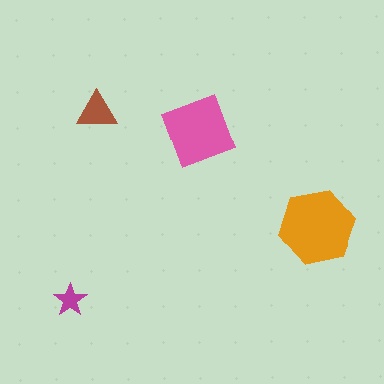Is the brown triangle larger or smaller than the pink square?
Smaller.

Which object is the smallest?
The magenta star.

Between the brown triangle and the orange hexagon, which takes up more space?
The orange hexagon.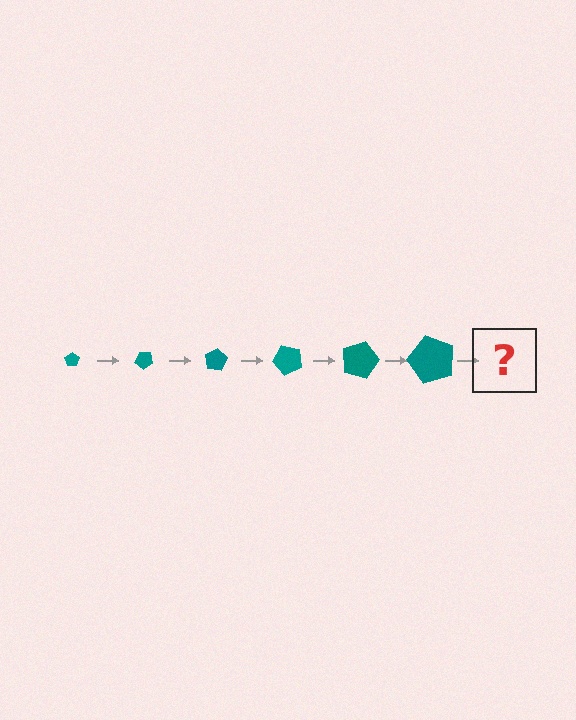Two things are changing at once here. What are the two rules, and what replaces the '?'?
The two rules are that the pentagon grows larger each step and it rotates 40 degrees each step. The '?' should be a pentagon, larger than the previous one and rotated 240 degrees from the start.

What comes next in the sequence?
The next element should be a pentagon, larger than the previous one and rotated 240 degrees from the start.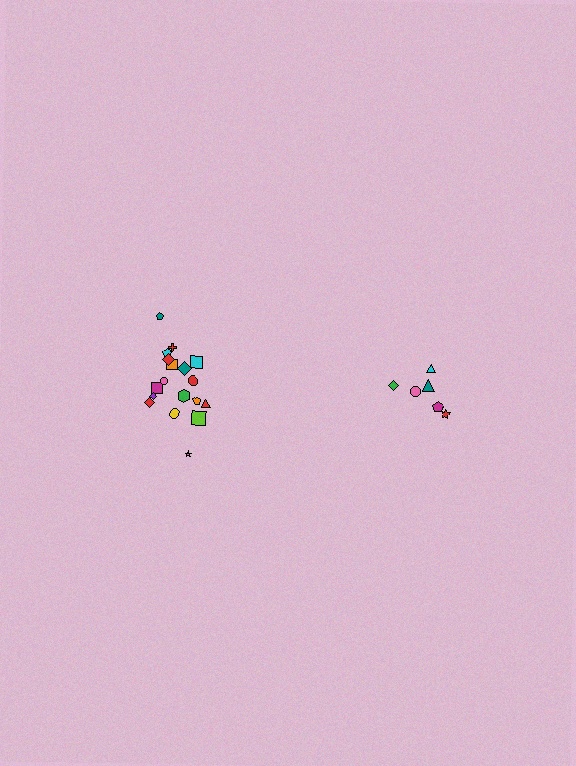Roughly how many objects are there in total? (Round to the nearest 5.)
Roughly 25 objects in total.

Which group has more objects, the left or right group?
The left group.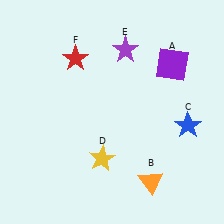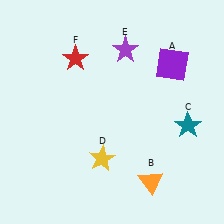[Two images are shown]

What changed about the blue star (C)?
In Image 1, C is blue. In Image 2, it changed to teal.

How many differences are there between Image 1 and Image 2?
There is 1 difference between the two images.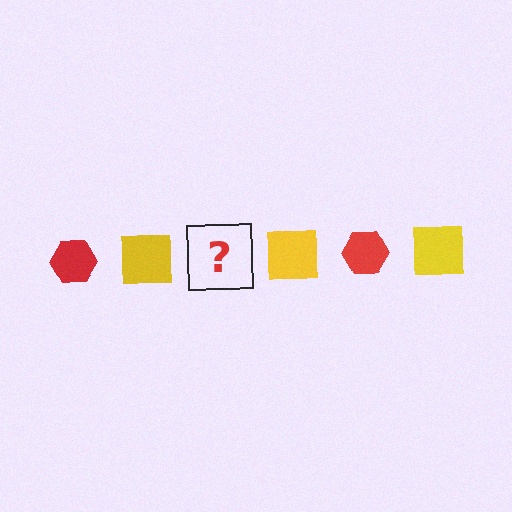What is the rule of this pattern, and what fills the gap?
The rule is that the pattern alternates between red hexagon and yellow square. The gap should be filled with a red hexagon.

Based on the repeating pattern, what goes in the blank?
The blank should be a red hexagon.